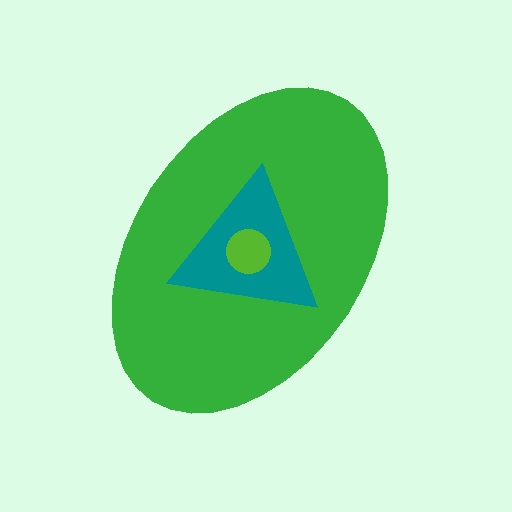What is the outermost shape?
The green ellipse.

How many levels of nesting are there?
3.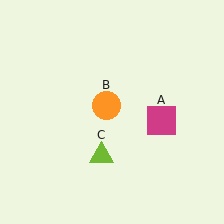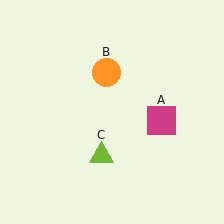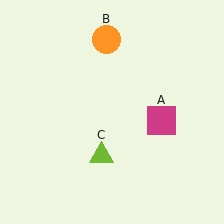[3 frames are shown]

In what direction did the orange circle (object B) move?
The orange circle (object B) moved up.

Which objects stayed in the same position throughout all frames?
Magenta square (object A) and lime triangle (object C) remained stationary.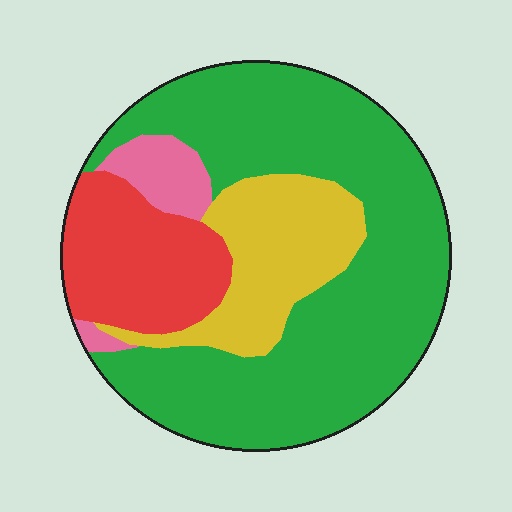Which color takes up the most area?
Green, at roughly 60%.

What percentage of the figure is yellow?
Yellow covers roughly 20% of the figure.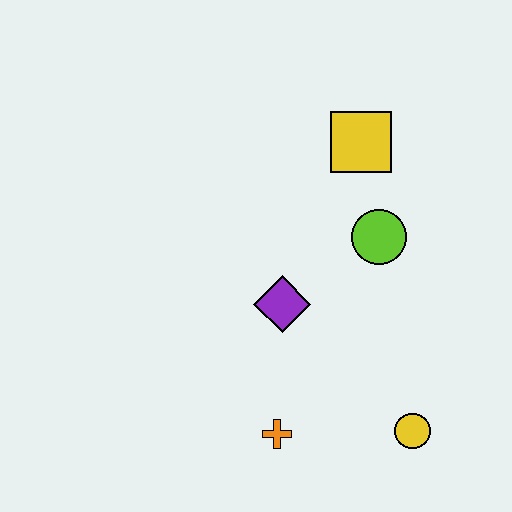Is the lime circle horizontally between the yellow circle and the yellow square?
Yes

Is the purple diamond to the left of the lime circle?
Yes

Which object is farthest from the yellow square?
The orange cross is farthest from the yellow square.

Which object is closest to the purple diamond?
The lime circle is closest to the purple diamond.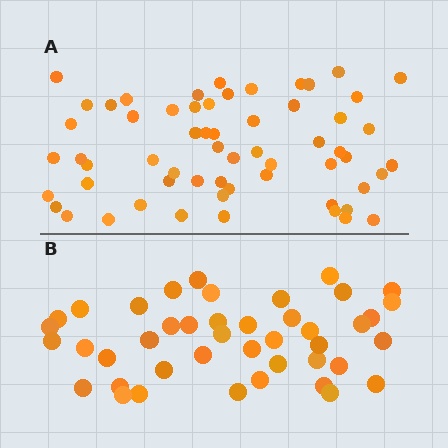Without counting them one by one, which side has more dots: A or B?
Region A (the top region) has more dots.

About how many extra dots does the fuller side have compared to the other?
Region A has approximately 15 more dots than region B.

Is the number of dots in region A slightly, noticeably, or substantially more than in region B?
Region A has noticeably more, but not dramatically so. The ratio is roughly 1.4 to 1.